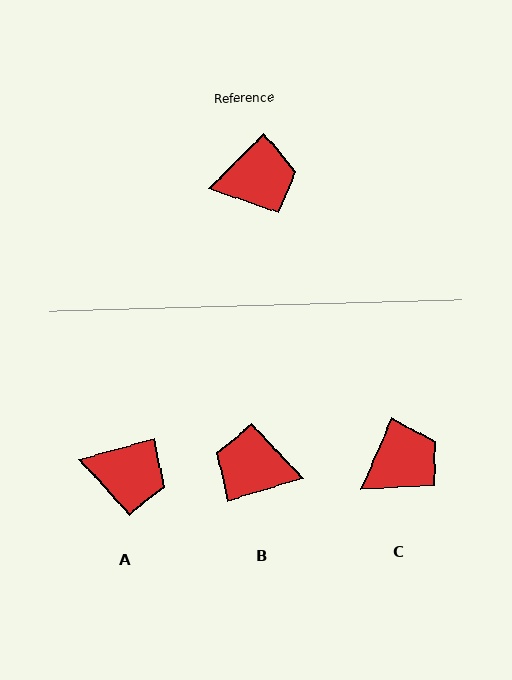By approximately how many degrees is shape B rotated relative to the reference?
Approximately 153 degrees counter-clockwise.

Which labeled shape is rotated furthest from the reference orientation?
B, about 153 degrees away.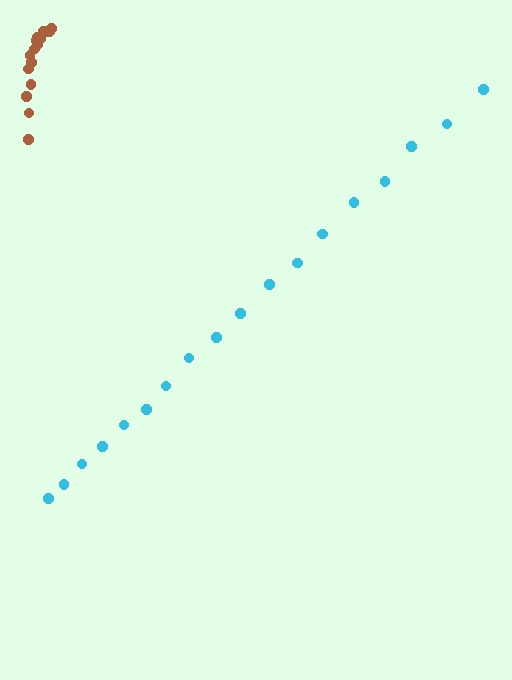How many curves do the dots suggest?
There are 2 distinct paths.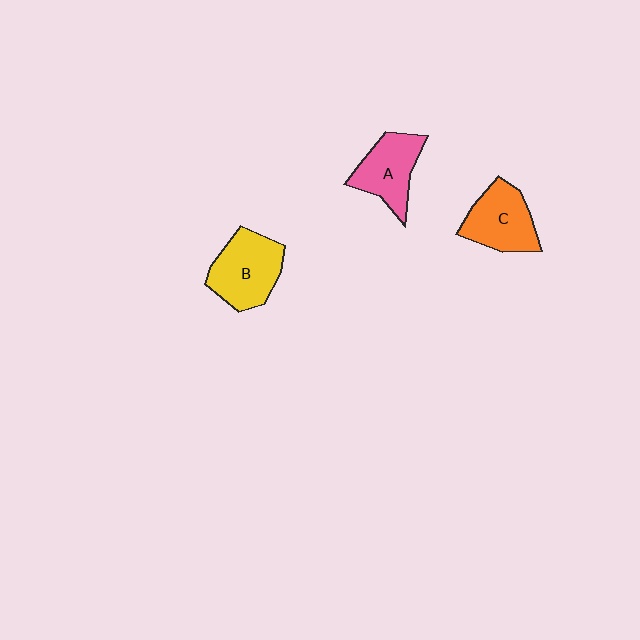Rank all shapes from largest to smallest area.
From largest to smallest: B (yellow), C (orange), A (pink).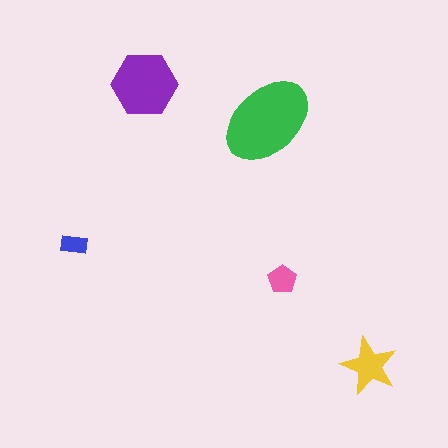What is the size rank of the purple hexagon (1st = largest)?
2nd.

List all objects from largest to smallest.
The green ellipse, the purple hexagon, the yellow star, the pink pentagon, the blue rectangle.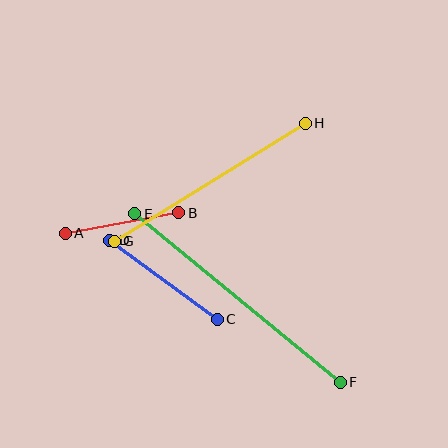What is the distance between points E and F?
The distance is approximately 266 pixels.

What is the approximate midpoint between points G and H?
The midpoint is at approximately (210, 182) pixels.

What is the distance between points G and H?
The distance is approximately 224 pixels.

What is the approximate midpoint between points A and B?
The midpoint is at approximately (122, 223) pixels.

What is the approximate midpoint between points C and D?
The midpoint is at approximately (163, 280) pixels.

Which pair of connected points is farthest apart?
Points E and F are farthest apart.